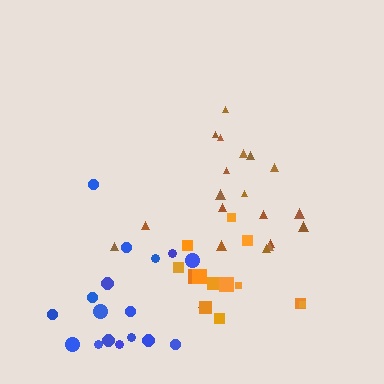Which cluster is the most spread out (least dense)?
Blue.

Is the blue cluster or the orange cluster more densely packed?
Orange.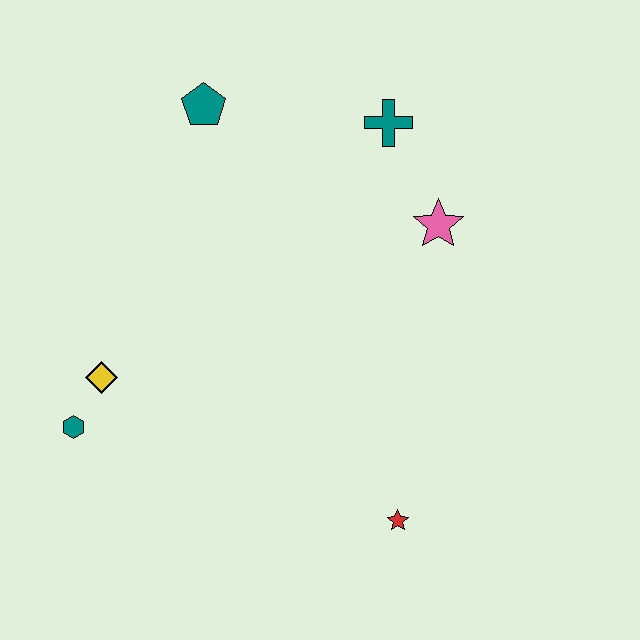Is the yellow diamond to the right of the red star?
No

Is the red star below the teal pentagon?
Yes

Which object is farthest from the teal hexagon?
The teal cross is farthest from the teal hexagon.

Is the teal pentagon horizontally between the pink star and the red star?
No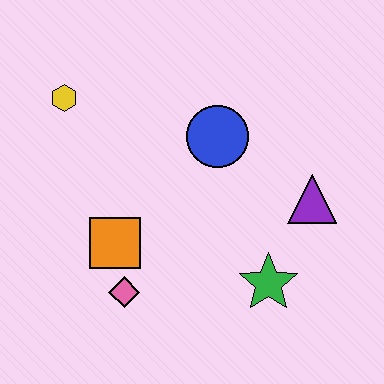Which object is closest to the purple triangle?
The green star is closest to the purple triangle.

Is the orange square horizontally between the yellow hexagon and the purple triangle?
Yes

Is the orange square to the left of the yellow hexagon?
No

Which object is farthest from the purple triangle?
The yellow hexagon is farthest from the purple triangle.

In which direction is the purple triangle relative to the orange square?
The purple triangle is to the right of the orange square.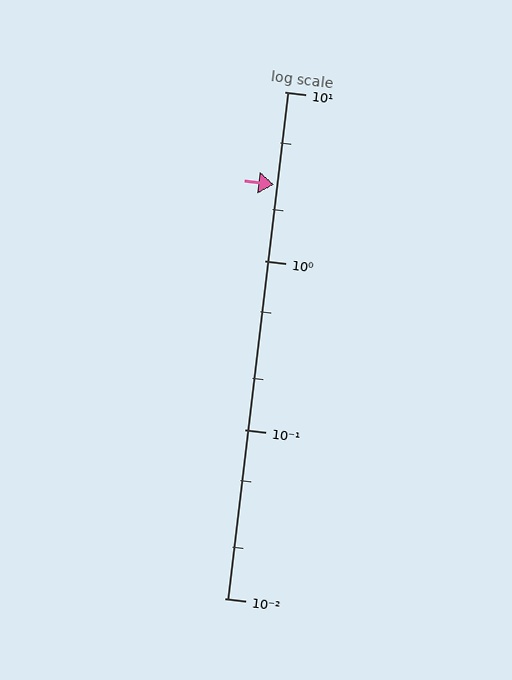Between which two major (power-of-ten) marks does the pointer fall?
The pointer is between 1 and 10.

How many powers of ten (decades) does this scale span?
The scale spans 3 decades, from 0.01 to 10.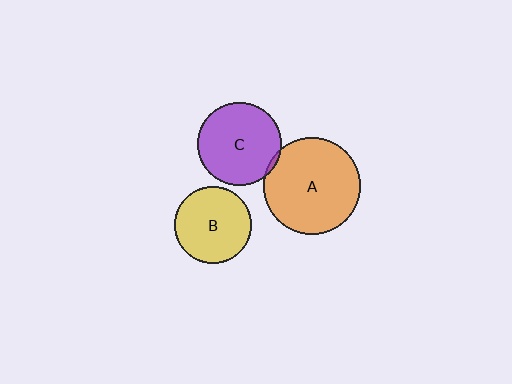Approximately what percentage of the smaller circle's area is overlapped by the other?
Approximately 5%.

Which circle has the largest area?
Circle A (orange).